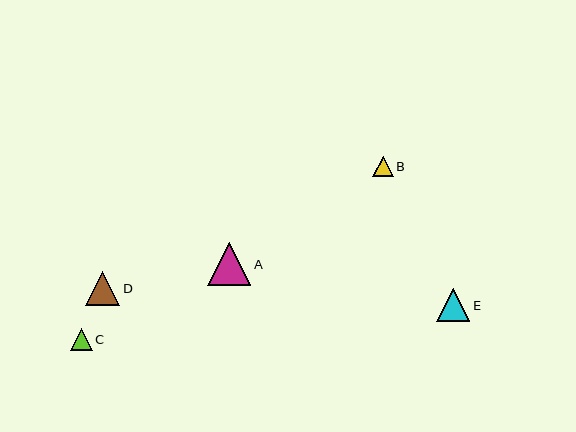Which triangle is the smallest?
Triangle B is the smallest with a size of approximately 21 pixels.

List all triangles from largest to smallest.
From largest to smallest: A, D, E, C, B.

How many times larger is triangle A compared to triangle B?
Triangle A is approximately 2.1 times the size of triangle B.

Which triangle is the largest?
Triangle A is the largest with a size of approximately 43 pixels.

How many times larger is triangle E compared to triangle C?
Triangle E is approximately 1.5 times the size of triangle C.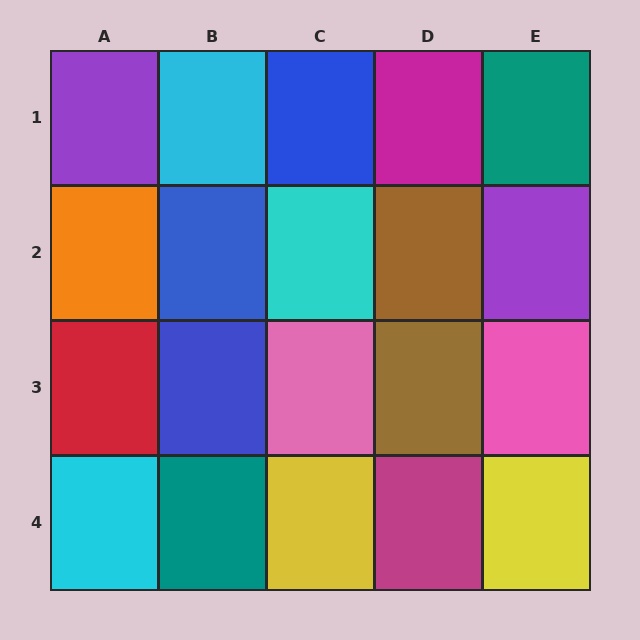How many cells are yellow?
2 cells are yellow.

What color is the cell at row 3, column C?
Pink.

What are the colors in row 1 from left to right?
Purple, cyan, blue, magenta, teal.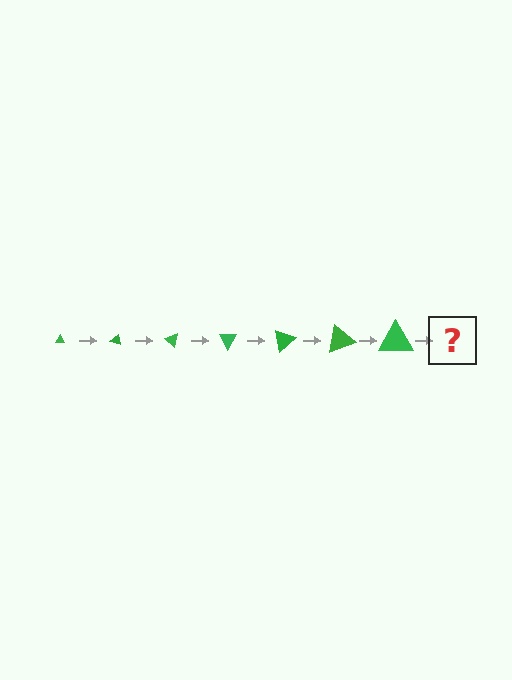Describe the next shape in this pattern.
It should be a triangle, larger than the previous one and rotated 140 degrees from the start.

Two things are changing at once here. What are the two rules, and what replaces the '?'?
The two rules are that the triangle grows larger each step and it rotates 20 degrees each step. The '?' should be a triangle, larger than the previous one and rotated 140 degrees from the start.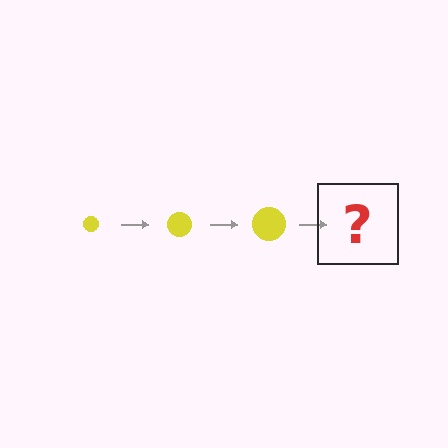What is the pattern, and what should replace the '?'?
The pattern is that the circle gets progressively larger each step. The '?' should be a yellow circle, larger than the previous one.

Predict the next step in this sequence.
The next step is a yellow circle, larger than the previous one.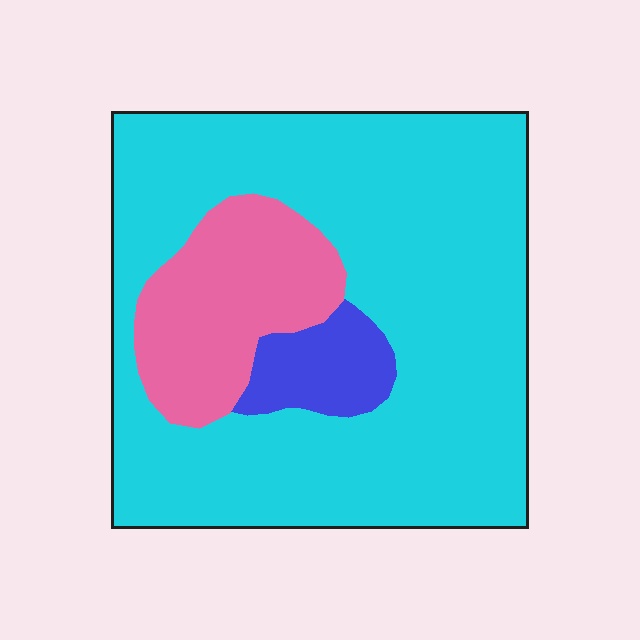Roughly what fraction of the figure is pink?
Pink takes up about one sixth (1/6) of the figure.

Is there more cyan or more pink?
Cyan.